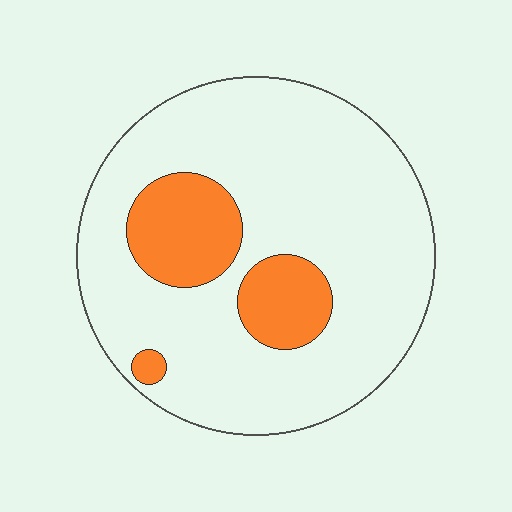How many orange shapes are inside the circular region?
3.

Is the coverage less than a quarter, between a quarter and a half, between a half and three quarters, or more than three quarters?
Less than a quarter.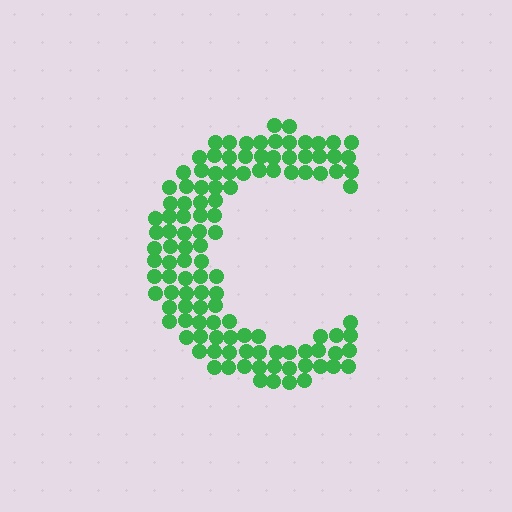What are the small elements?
The small elements are circles.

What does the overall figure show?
The overall figure shows the letter C.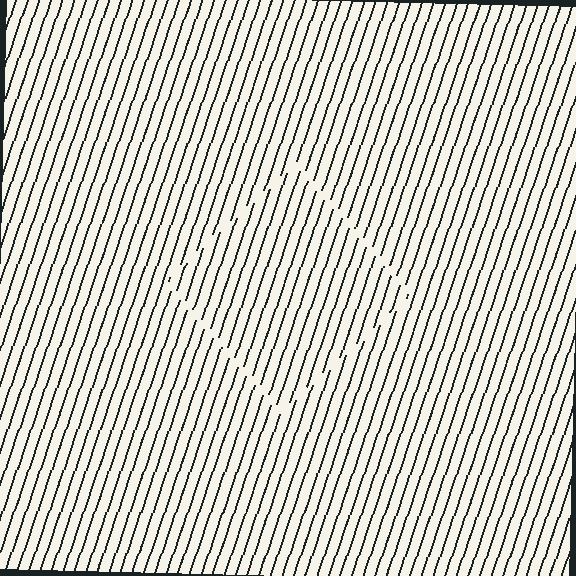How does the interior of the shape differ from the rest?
The interior of the shape contains the same grating, shifted by half a period — the contour is defined by the phase discontinuity where line-ends from the inner and outer gratings abut.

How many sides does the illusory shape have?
4 sides — the line-ends trace a square.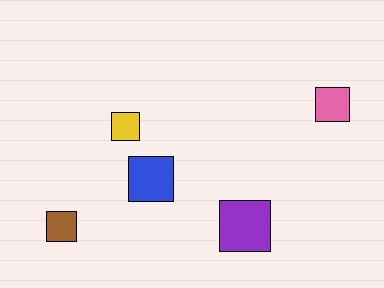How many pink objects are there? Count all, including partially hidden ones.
There is 1 pink object.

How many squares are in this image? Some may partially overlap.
There are 5 squares.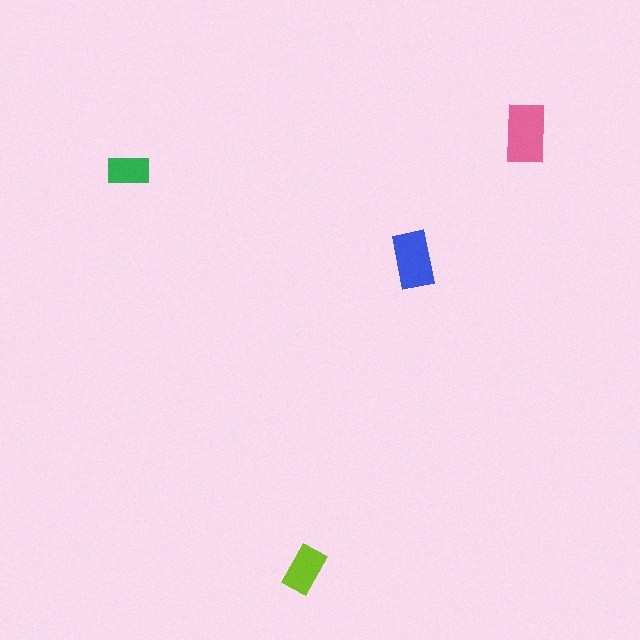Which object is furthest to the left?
The green rectangle is leftmost.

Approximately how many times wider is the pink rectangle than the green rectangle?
About 1.5 times wider.